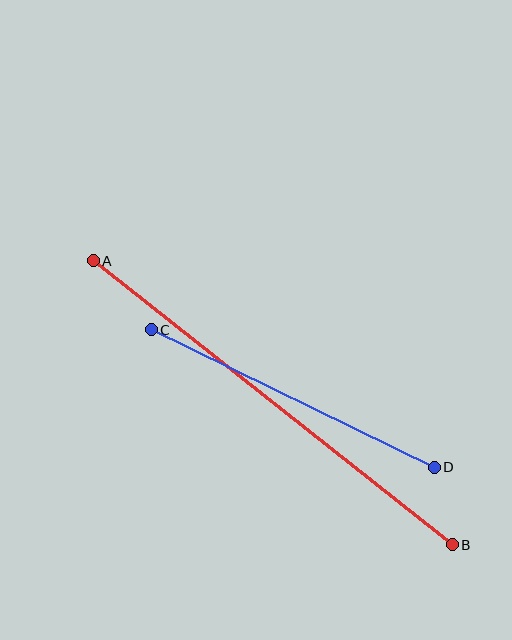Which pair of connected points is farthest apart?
Points A and B are farthest apart.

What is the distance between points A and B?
The distance is approximately 458 pixels.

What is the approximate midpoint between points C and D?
The midpoint is at approximately (293, 398) pixels.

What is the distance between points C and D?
The distance is approximately 315 pixels.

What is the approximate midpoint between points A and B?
The midpoint is at approximately (273, 403) pixels.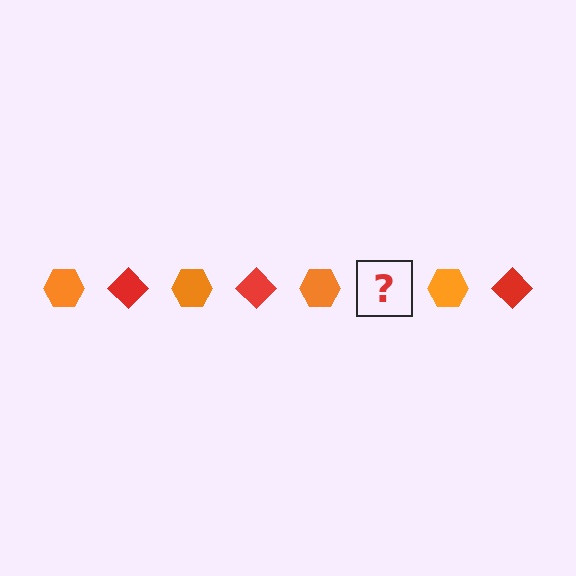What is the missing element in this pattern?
The missing element is a red diamond.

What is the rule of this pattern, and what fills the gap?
The rule is that the pattern alternates between orange hexagon and red diamond. The gap should be filled with a red diamond.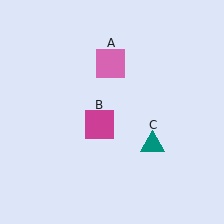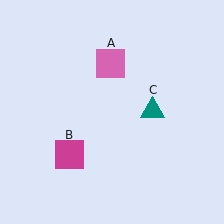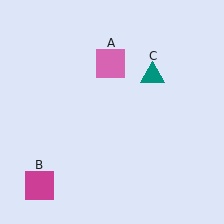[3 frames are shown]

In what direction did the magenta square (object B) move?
The magenta square (object B) moved down and to the left.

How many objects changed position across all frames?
2 objects changed position: magenta square (object B), teal triangle (object C).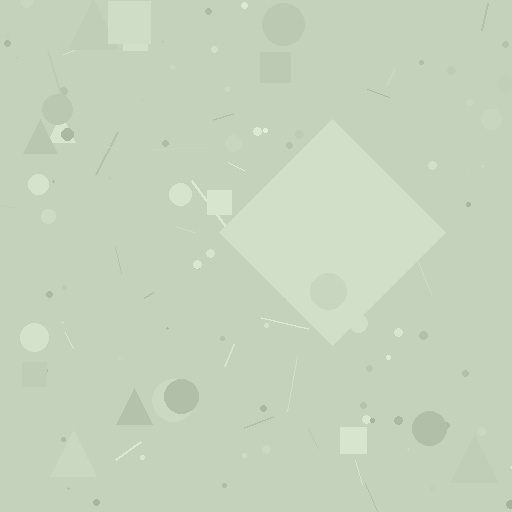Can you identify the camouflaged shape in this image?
The camouflaged shape is a diamond.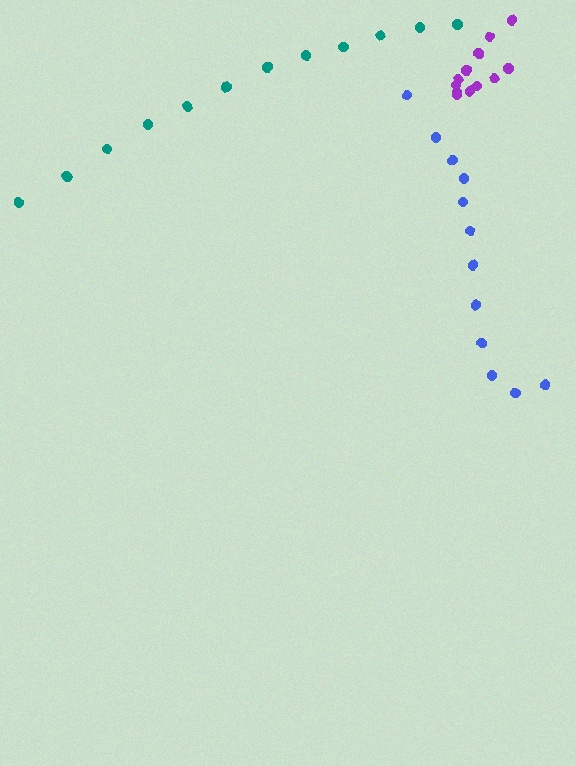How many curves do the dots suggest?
There are 3 distinct paths.